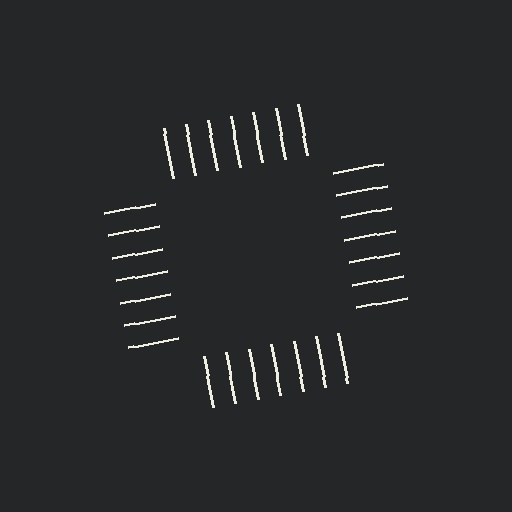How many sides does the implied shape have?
4 sides — the line-ends trace a square.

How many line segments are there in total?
28 — 7 along each of the 4 edges.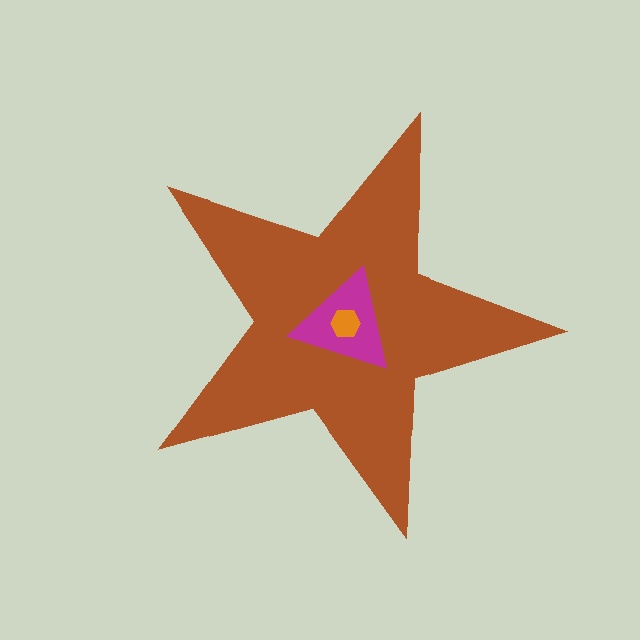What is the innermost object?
The orange hexagon.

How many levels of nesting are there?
3.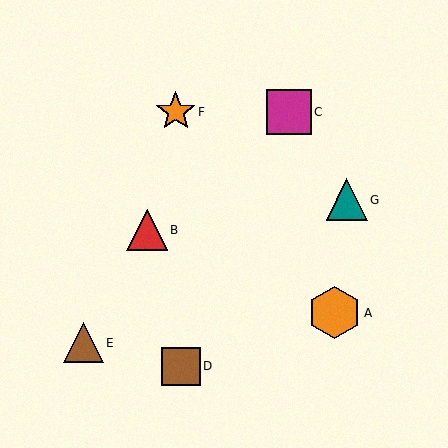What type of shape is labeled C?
Shape C is a magenta square.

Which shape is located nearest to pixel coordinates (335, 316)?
The orange hexagon (labeled A) at (334, 313) is nearest to that location.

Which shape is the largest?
The orange hexagon (labeled A) is the largest.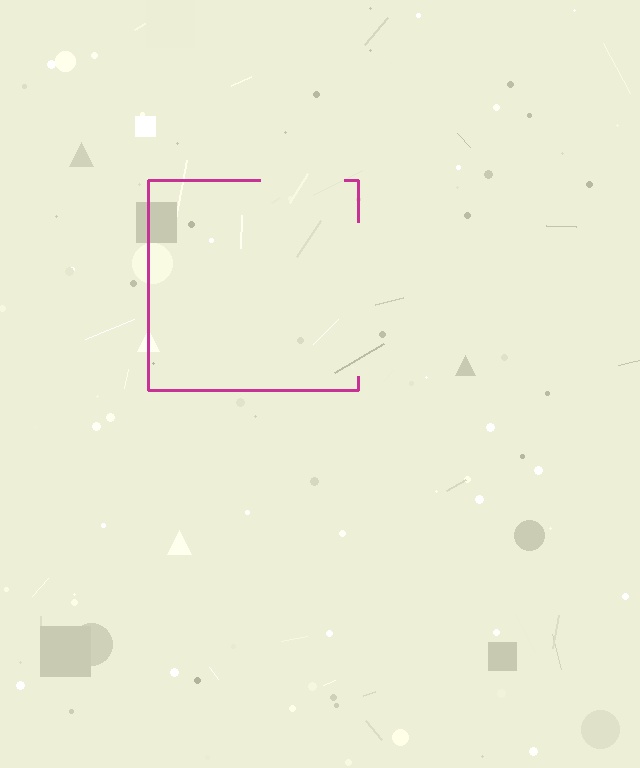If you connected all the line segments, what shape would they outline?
They would outline a square.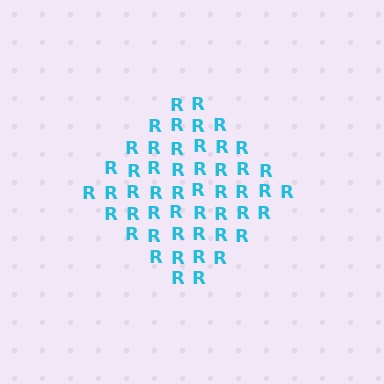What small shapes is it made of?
It is made of small letter R's.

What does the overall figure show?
The overall figure shows a diamond.